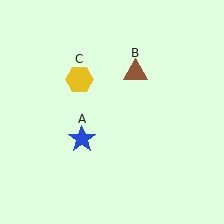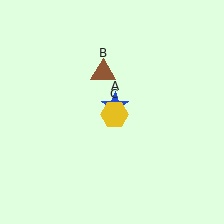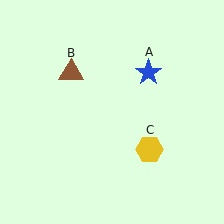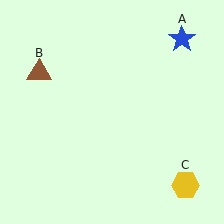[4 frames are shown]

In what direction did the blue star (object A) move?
The blue star (object A) moved up and to the right.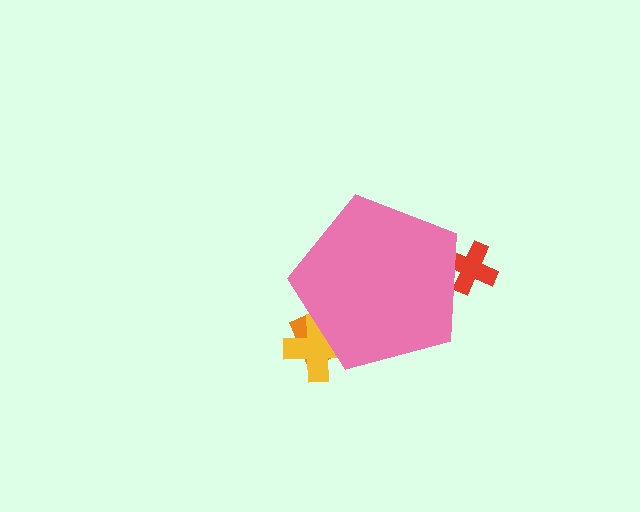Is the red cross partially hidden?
Yes, the red cross is partially hidden behind the pink pentagon.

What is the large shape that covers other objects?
A pink pentagon.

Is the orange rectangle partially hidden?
Yes, the orange rectangle is partially hidden behind the pink pentagon.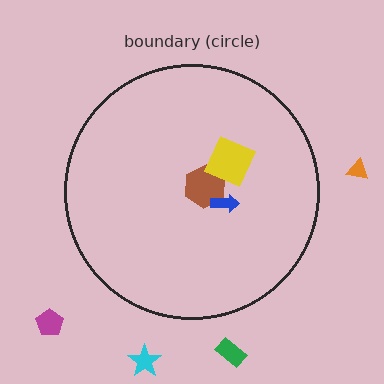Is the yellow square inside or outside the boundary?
Inside.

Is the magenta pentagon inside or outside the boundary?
Outside.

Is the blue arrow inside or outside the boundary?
Inside.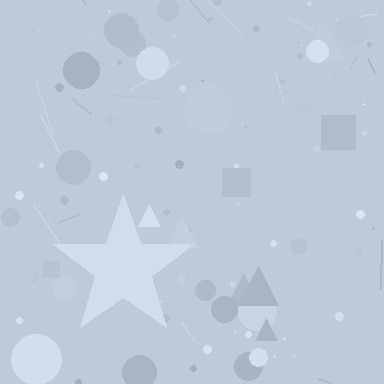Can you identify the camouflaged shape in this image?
The camouflaged shape is a star.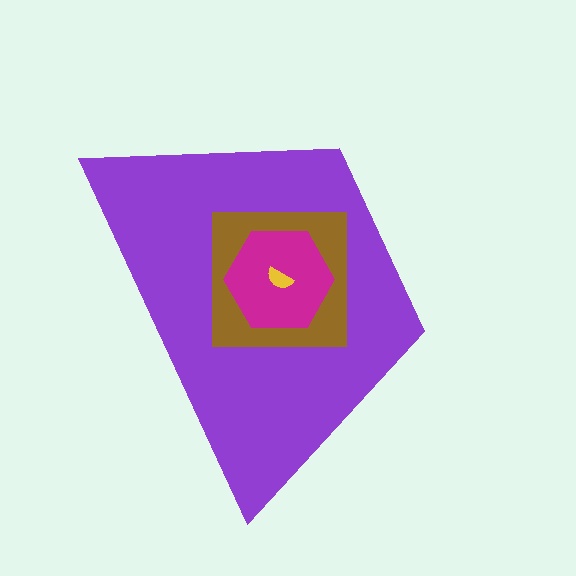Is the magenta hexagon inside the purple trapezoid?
Yes.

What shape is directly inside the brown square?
The magenta hexagon.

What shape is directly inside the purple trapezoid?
The brown square.